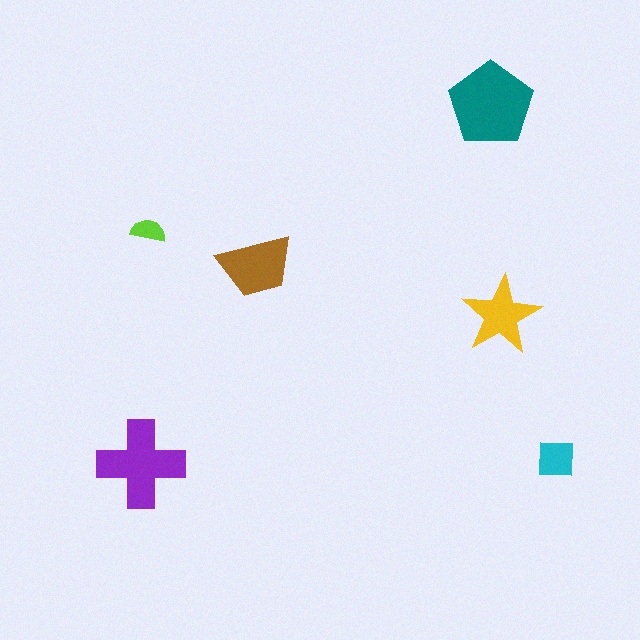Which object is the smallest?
The lime semicircle.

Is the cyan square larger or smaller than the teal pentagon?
Smaller.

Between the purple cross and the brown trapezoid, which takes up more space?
The purple cross.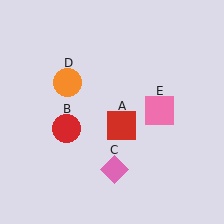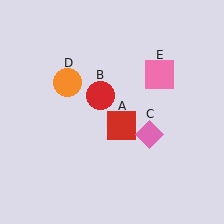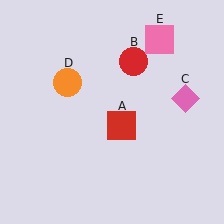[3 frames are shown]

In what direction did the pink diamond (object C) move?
The pink diamond (object C) moved up and to the right.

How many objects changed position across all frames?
3 objects changed position: red circle (object B), pink diamond (object C), pink square (object E).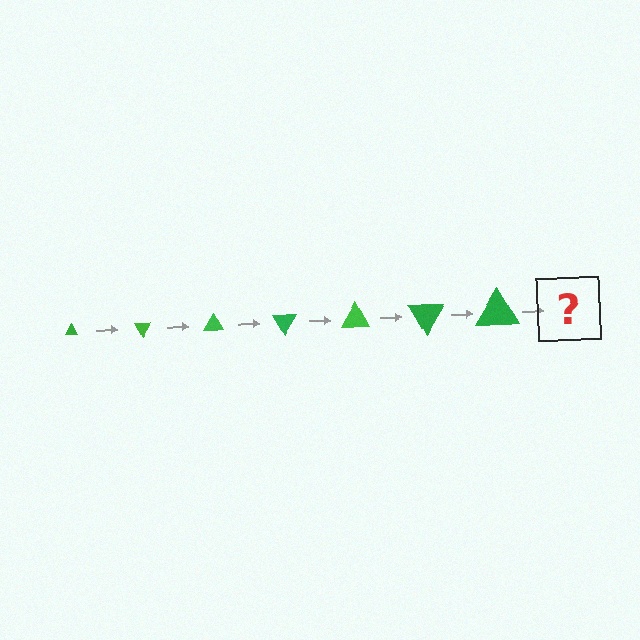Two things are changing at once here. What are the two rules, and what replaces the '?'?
The two rules are that the triangle grows larger each step and it rotates 60 degrees each step. The '?' should be a triangle, larger than the previous one and rotated 420 degrees from the start.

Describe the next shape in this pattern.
It should be a triangle, larger than the previous one and rotated 420 degrees from the start.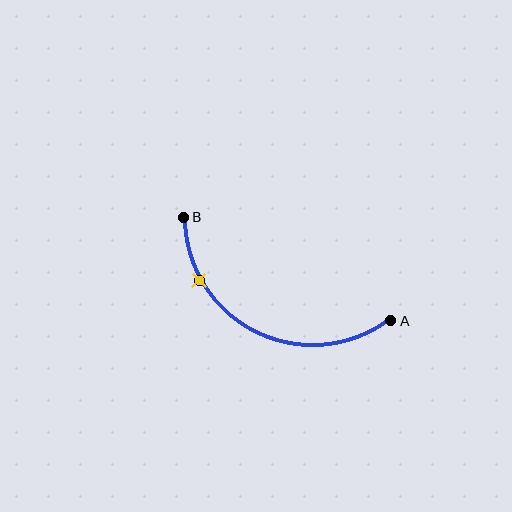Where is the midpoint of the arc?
The arc midpoint is the point on the curve farthest from the straight line joining A and B. It sits below that line.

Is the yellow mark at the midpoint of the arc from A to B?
No. The yellow mark lies on the arc but is closer to endpoint B. The arc midpoint would be at the point on the curve equidistant along the arc from both A and B.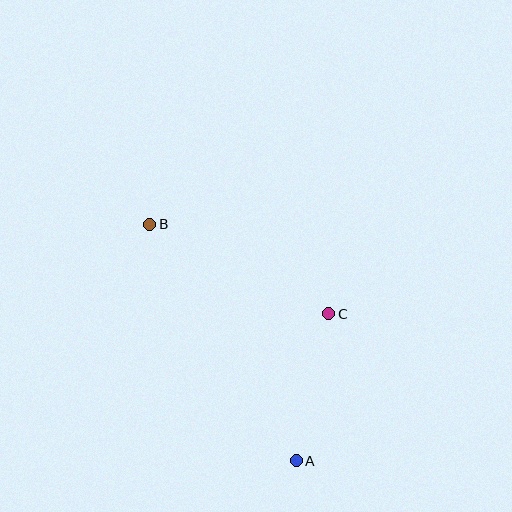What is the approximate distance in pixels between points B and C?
The distance between B and C is approximately 200 pixels.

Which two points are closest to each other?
Points A and C are closest to each other.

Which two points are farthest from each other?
Points A and B are farthest from each other.